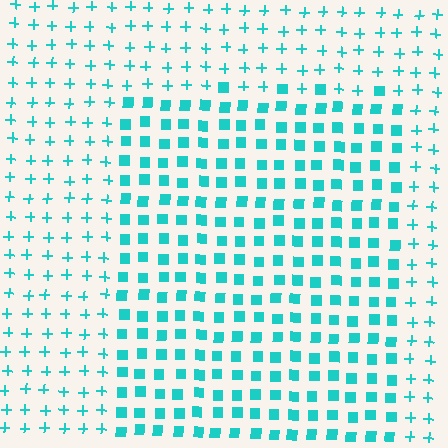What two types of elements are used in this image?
The image uses squares inside the rectangle region and plus signs outside it.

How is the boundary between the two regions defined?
The boundary is defined by a change in element shape: squares inside vs. plus signs outside. All elements share the same color and spacing.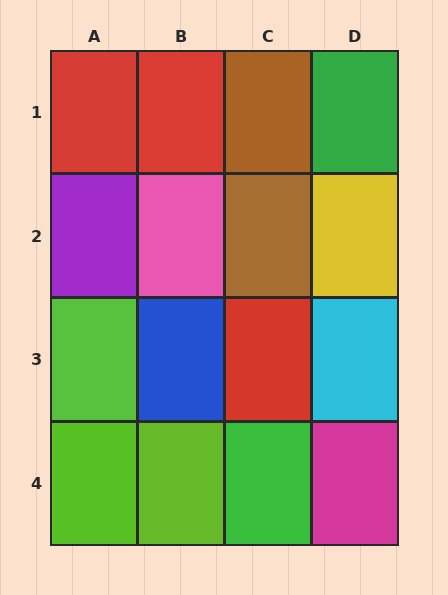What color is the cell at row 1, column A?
Red.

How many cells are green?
2 cells are green.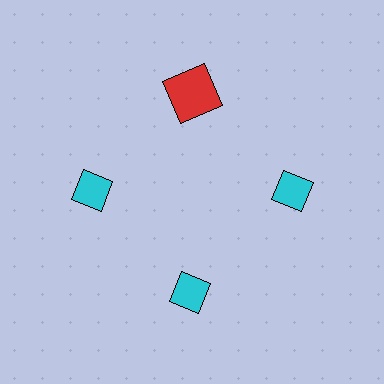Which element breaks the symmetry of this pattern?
The red square at roughly the 12 o'clock position breaks the symmetry. All other shapes are cyan diamonds.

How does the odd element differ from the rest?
It differs in both color (red instead of cyan) and shape (square instead of diamond).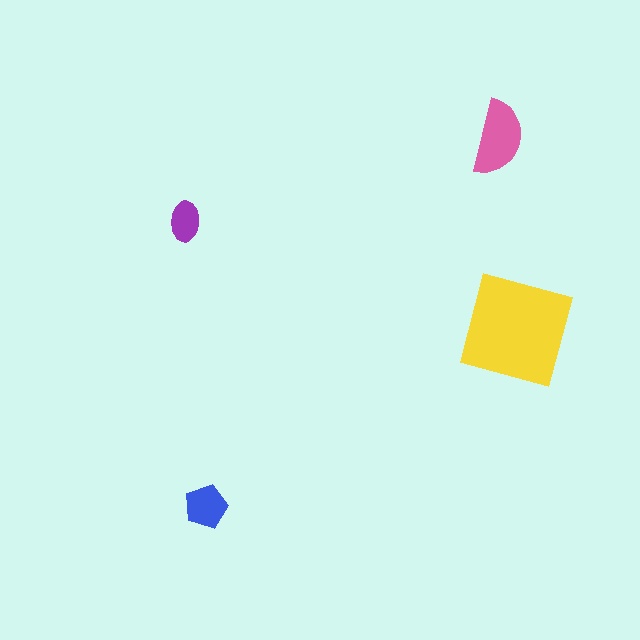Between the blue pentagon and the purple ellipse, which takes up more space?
The blue pentagon.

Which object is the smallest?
The purple ellipse.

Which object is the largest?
The yellow square.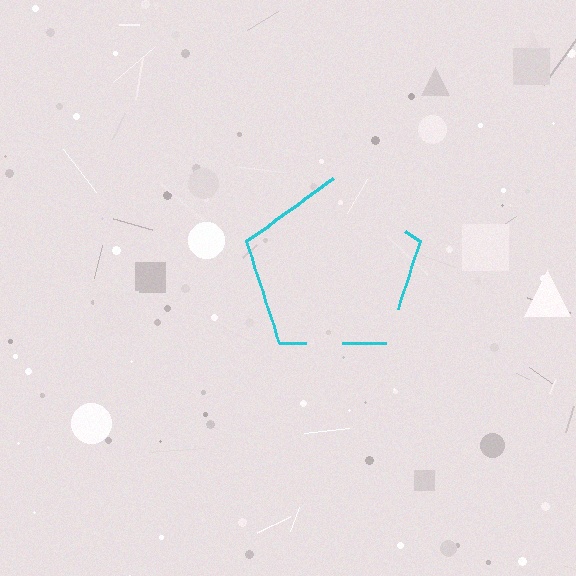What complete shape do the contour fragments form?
The contour fragments form a pentagon.